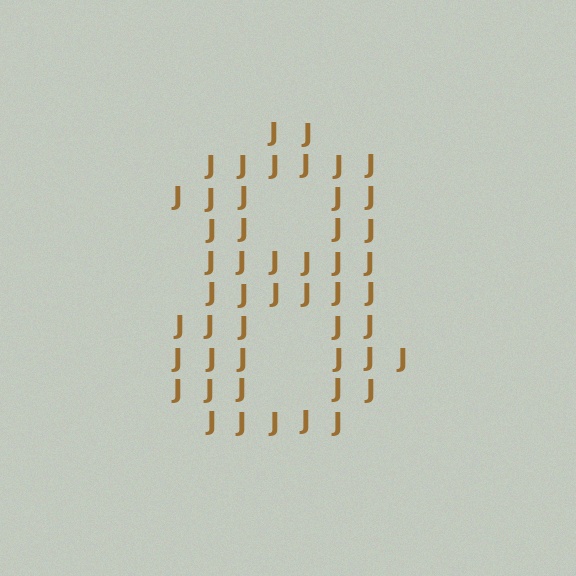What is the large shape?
The large shape is the digit 8.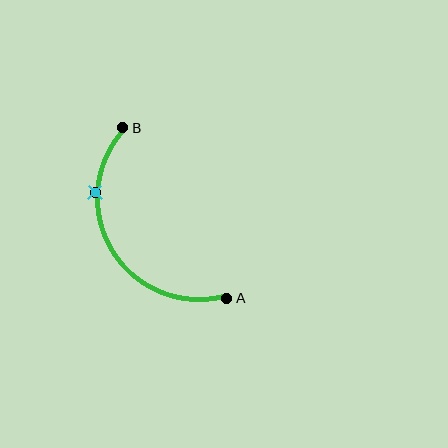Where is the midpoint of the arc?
The arc midpoint is the point on the curve farthest from the straight line joining A and B. It sits to the left of that line.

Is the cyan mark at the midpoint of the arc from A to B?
No. The cyan mark lies on the arc but is closer to endpoint B. The arc midpoint would be at the point on the curve equidistant along the arc from both A and B.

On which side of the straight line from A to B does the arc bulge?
The arc bulges to the left of the straight line connecting A and B.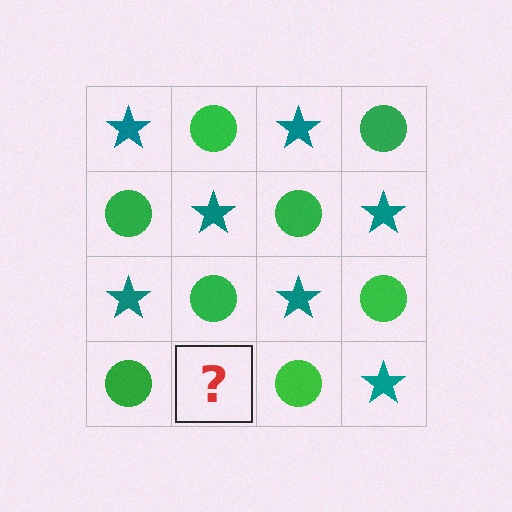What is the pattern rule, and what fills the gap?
The rule is that it alternates teal star and green circle in a checkerboard pattern. The gap should be filled with a teal star.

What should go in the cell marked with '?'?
The missing cell should contain a teal star.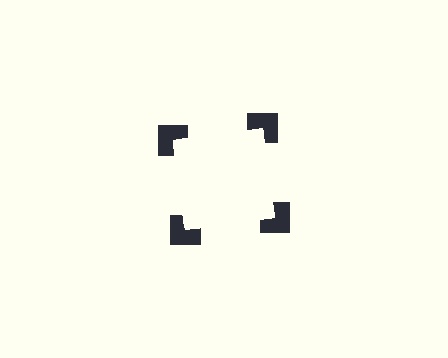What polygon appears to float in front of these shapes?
An illusory square — its edges are inferred from the aligned wedge cuts in the notched squares, not physically drawn.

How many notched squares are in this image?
There are 4 — one at each vertex of the illusory square.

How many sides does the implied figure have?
4 sides.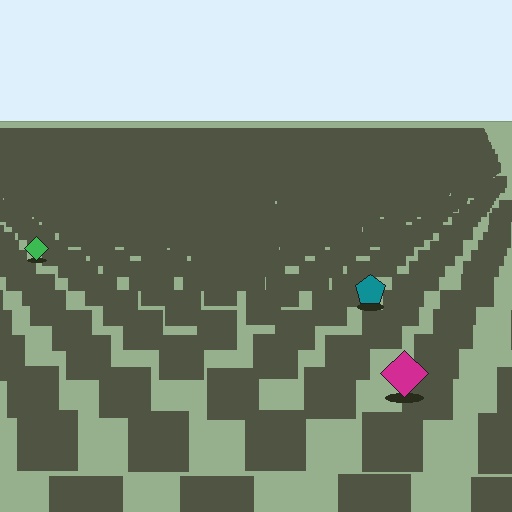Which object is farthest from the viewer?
The green diamond is farthest from the viewer. It appears smaller and the ground texture around it is denser.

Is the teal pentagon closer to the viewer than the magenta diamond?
No. The magenta diamond is closer — you can tell from the texture gradient: the ground texture is coarser near it.